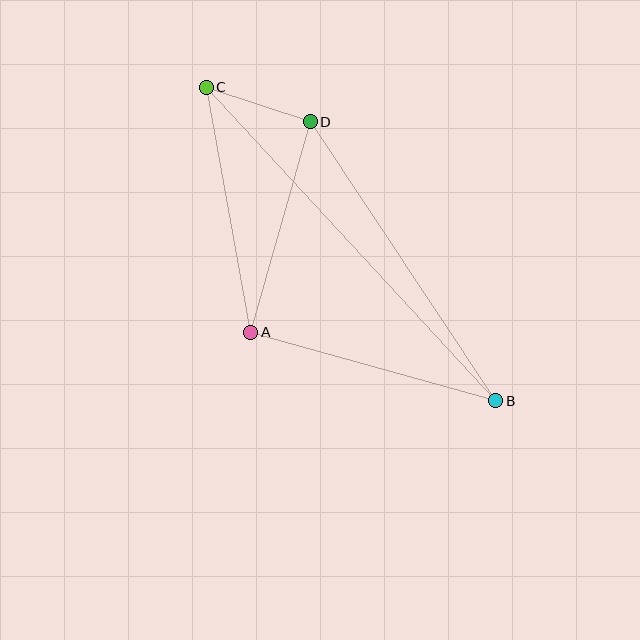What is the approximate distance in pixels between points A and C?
The distance between A and C is approximately 249 pixels.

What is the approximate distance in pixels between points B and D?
The distance between B and D is approximately 335 pixels.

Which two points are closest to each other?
Points C and D are closest to each other.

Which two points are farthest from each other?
Points B and C are farthest from each other.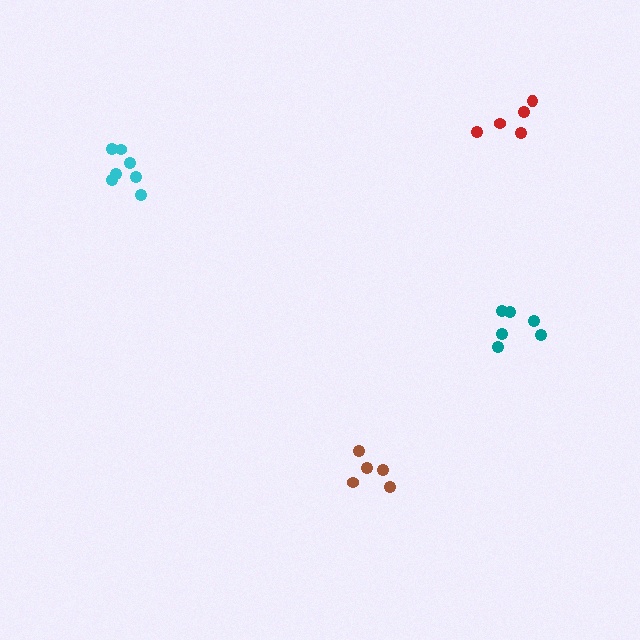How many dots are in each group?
Group 1: 5 dots, Group 2: 7 dots, Group 3: 5 dots, Group 4: 6 dots (23 total).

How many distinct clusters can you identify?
There are 4 distinct clusters.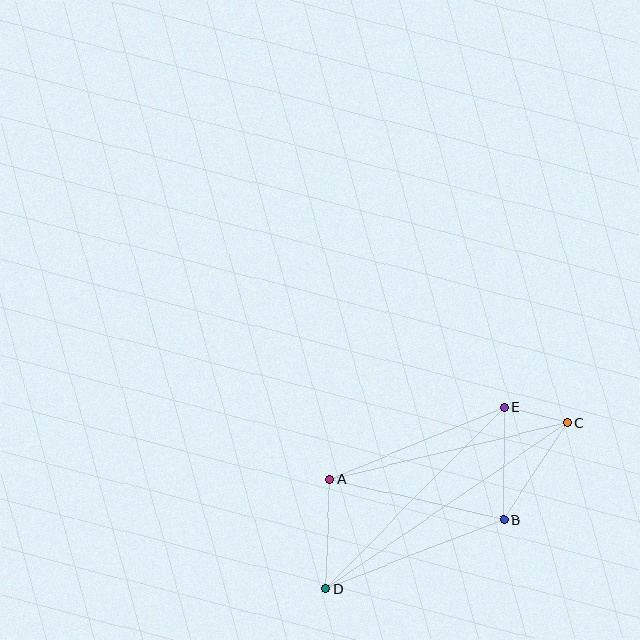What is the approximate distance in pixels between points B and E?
The distance between B and E is approximately 112 pixels.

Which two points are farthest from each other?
Points C and D are farthest from each other.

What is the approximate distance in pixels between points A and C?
The distance between A and C is approximately 244 pixels.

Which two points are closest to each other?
Points C and E are closest to each other.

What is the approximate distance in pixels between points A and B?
The distance between A and B is approximately 178 pixels.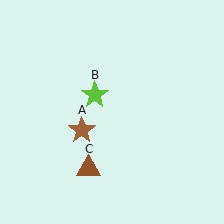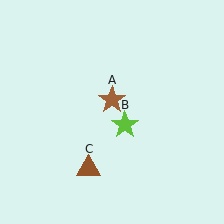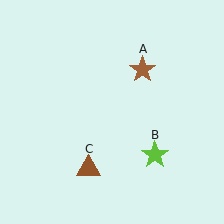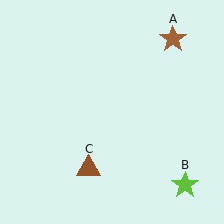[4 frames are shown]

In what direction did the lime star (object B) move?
The lime star (object B) moved down and to the right.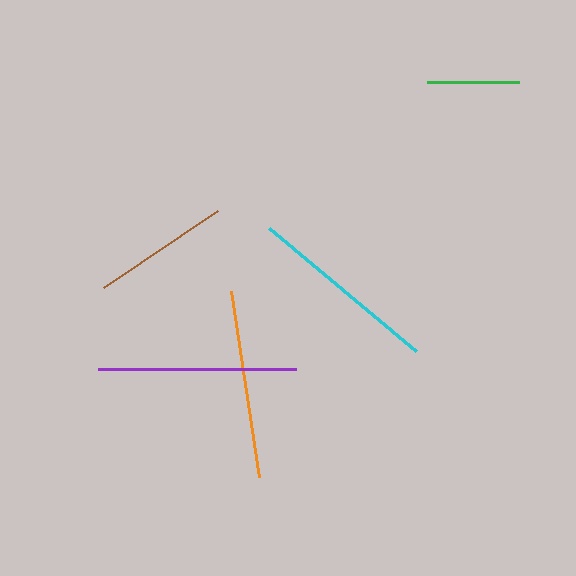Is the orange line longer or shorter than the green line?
The orange line is longer than the green line.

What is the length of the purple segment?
The purple segment is approximately 198 pixels long.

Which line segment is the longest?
The purple line is the longest at approximately 198 pixels.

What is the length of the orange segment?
The orange segment is approximately 188 pixels long.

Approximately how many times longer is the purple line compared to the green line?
The purple line is approximately 2.2 times the length of the green line.